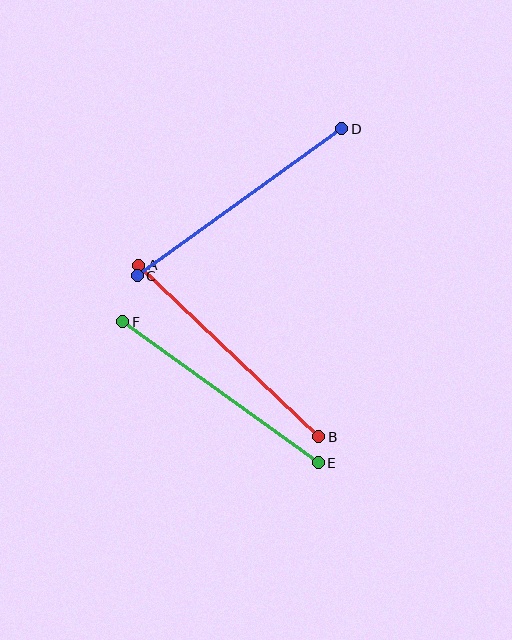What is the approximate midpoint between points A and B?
The midpoint is at approximately (229, 351) pixels.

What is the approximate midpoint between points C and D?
The midpoint is at approximately (239, 202) pixels.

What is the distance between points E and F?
The distance is approximately 241 pixels.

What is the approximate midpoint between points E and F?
The midpoint is at approximately (221, 392) pixels.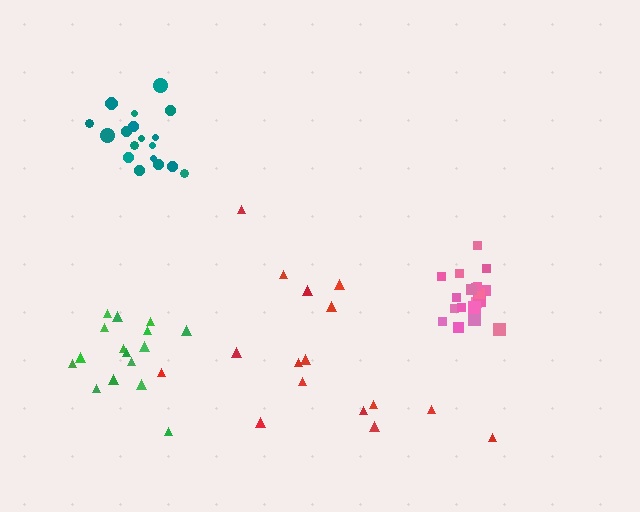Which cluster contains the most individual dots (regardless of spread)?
Pink (20).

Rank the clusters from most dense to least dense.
teal, pink, green, red.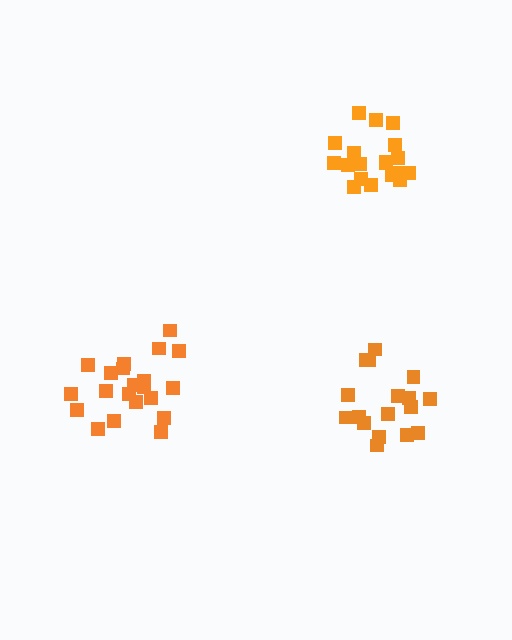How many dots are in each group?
Group 1: 19 dots, Group 2: 21 dots, Group 3: 17 dots (57 total).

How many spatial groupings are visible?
There are 3 spatial groupings.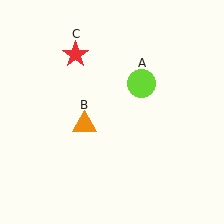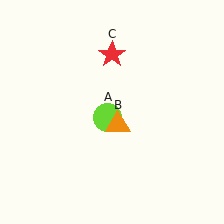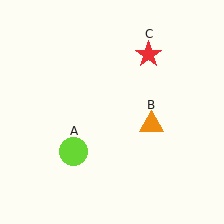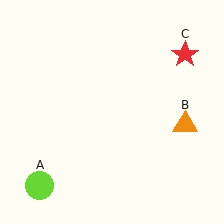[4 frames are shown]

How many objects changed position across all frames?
3 objects changed position: lime circle (object A), orange triangle (object B), red star (object C).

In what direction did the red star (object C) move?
The red star (object C) moved right.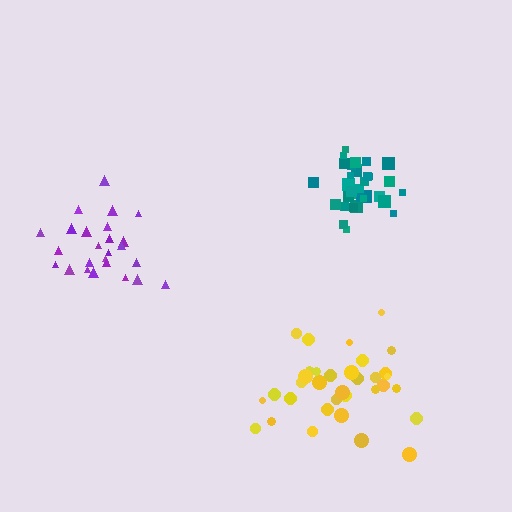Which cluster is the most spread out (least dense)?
Yellow.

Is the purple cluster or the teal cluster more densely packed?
Teal.